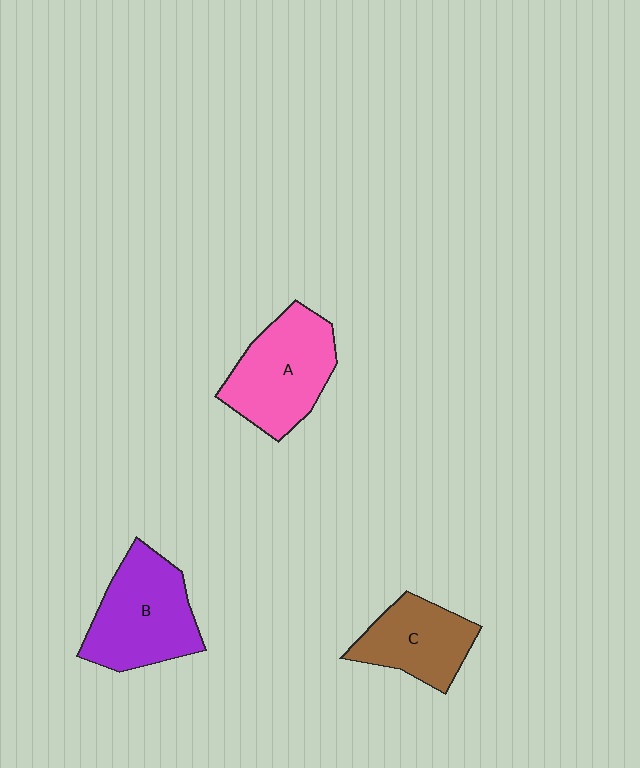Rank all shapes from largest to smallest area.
From largest to smallest: B (purple), A (pink), C (brown).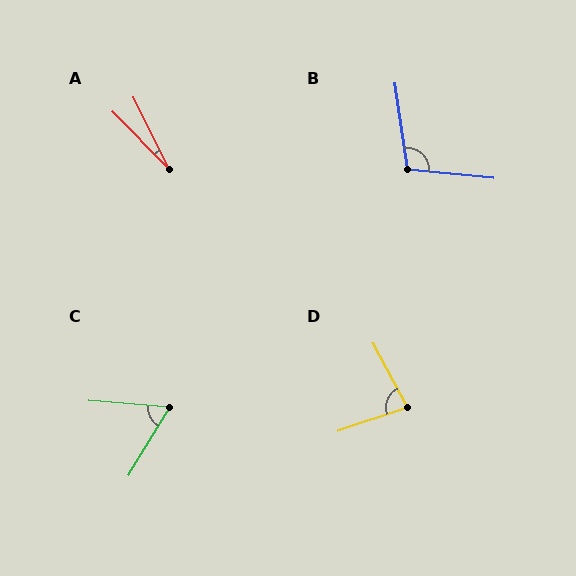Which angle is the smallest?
A, at approximately 18 degrees.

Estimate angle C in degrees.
Approximately 63 degrees.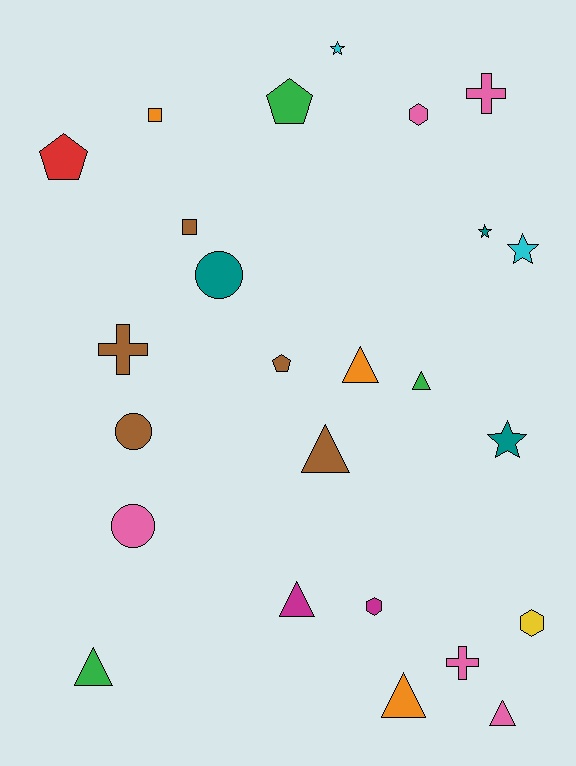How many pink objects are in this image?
There are 5 pink objects.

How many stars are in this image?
There are 4 stars.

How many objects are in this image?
There are 25 objects.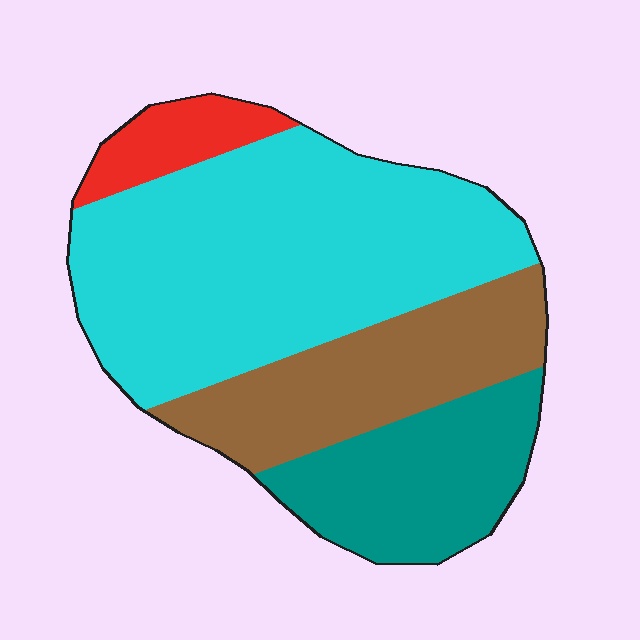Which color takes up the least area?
Red, at roughly 5%.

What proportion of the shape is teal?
Teal covers about 20% of the shape.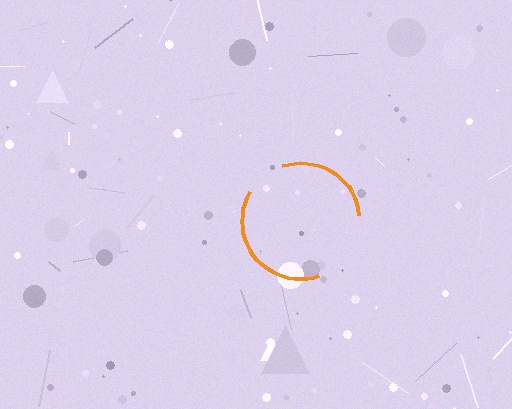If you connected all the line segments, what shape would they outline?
They would outline a circle.